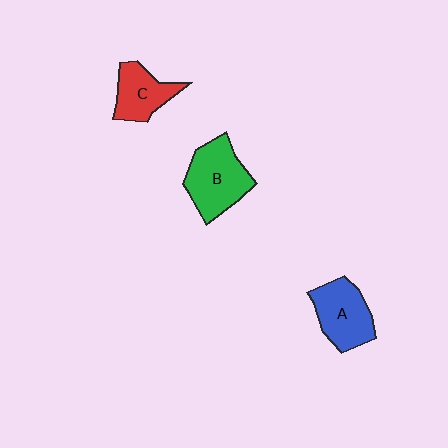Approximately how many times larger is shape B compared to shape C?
Approximately 1.4 times.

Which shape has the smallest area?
Shape C (red).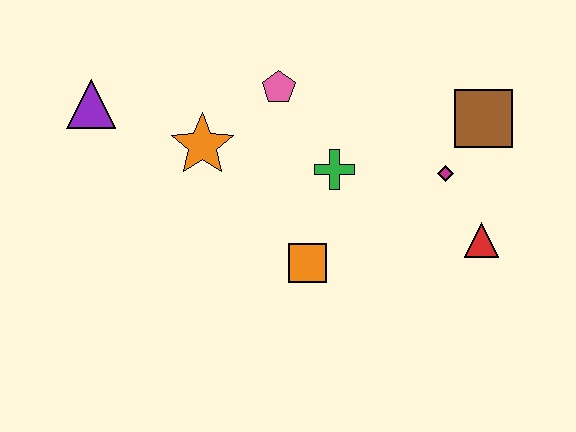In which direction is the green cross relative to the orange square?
The green cross is above the orange square.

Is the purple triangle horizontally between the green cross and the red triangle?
No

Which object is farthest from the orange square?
The purple triangle is farthest from the orange square.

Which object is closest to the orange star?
The pink pentagon is closest to the orange star.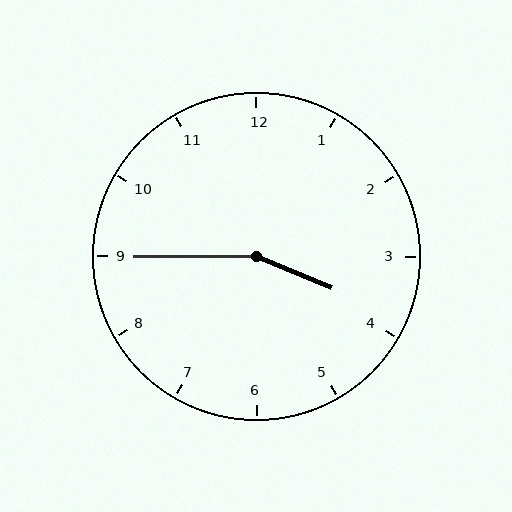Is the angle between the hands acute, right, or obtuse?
It is obtuse.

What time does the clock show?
3:45.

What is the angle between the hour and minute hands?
Approximately 158 degrees.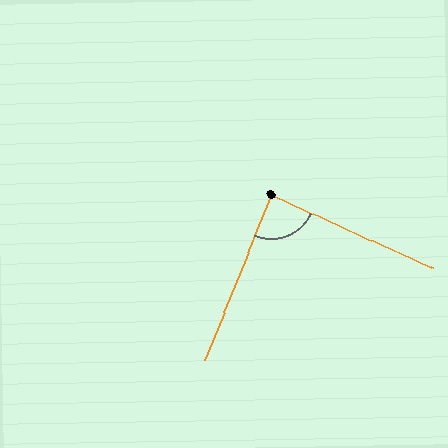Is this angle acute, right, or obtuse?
It is approximately a right angle.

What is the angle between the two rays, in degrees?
Approximately 88 degrees.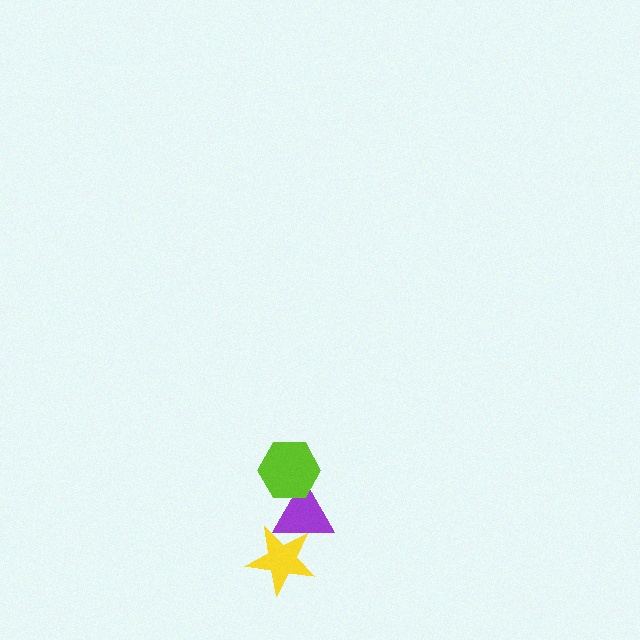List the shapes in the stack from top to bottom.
From top to bottom: the lime hexagon, the purple triangle, the yellow star.